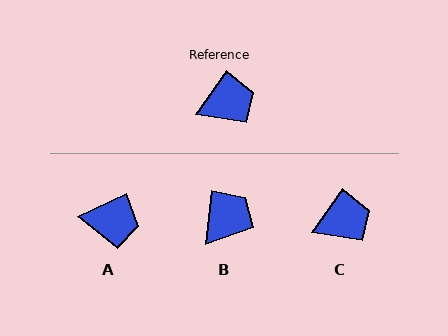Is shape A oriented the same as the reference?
No, it is off by about 30 degrees.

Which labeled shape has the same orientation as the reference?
C.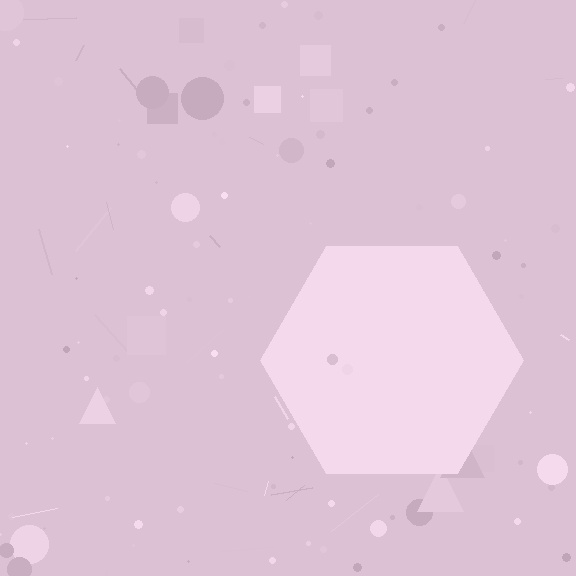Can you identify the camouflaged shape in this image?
The camouflaged shape is a hexagon.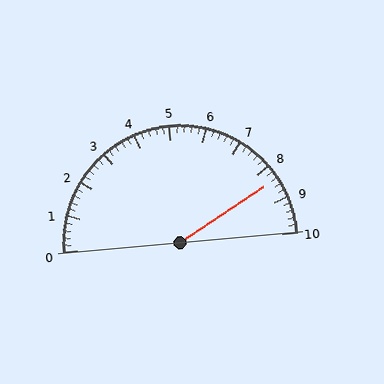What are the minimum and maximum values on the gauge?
The gauge ranges from 0 to 10.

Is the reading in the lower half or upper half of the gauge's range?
The reading is in the upper half of the range (0 to 10).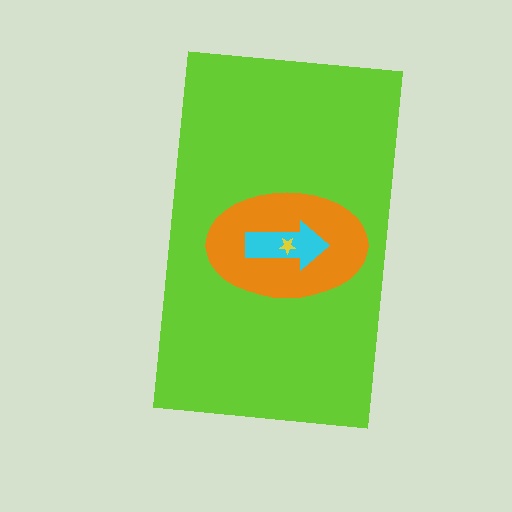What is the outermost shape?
The lime rectangle.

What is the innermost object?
The yellow star.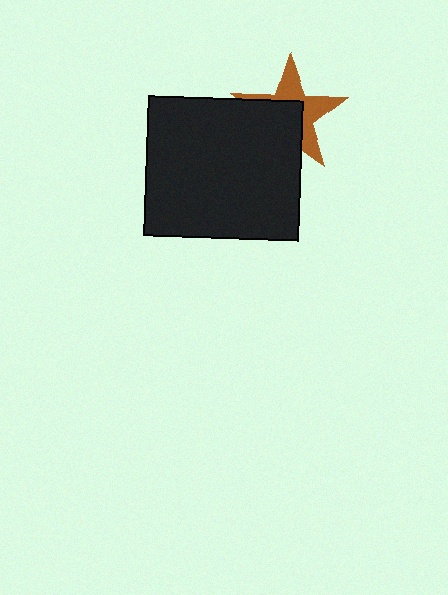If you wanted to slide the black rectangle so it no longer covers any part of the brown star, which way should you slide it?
Slide it toward the lower-left — that is the most direct way to separate the two shapes.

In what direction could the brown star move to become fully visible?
The brown star could move toward the upper-right. That would shift it out from behind the black rectangle entirely.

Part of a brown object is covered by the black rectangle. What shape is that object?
It is a star.